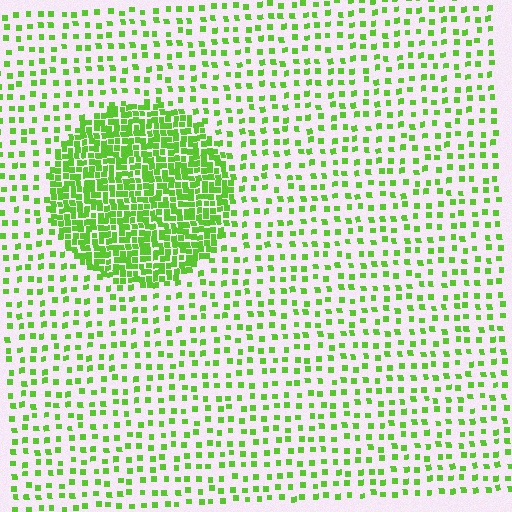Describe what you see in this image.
The image contains small lime elements arranged at two different densities. A circle-shaped region is visible where the elements are more densely packed than the surrounding area.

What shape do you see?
I see a circle.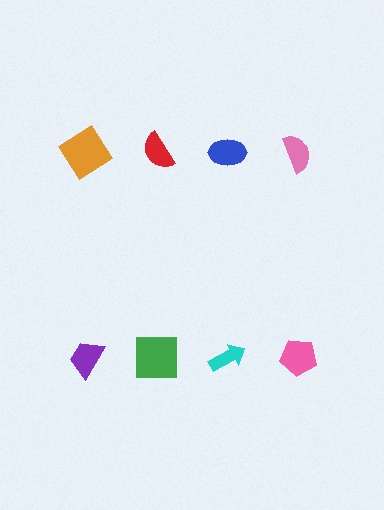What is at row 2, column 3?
A cyan arrow.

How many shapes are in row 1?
4 shapes.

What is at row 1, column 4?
A pink semicircle.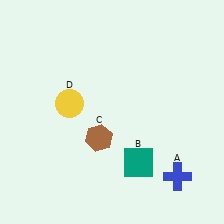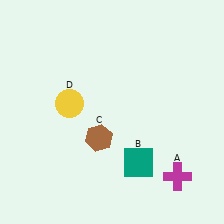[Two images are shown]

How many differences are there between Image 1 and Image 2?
There is 1 difference between the two images.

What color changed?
The cross (A) changed from blue in Image 1 to magenta in Image 2.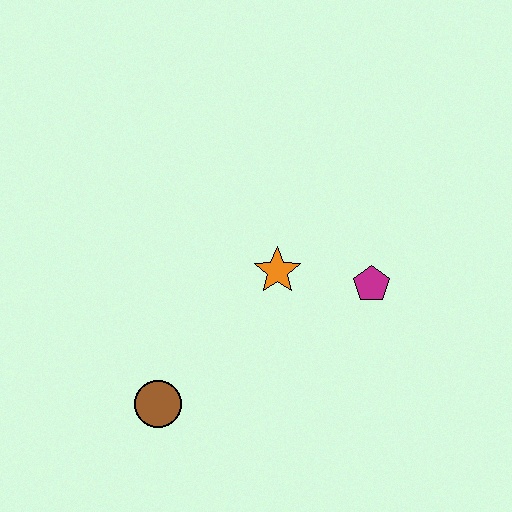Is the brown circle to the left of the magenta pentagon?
Yes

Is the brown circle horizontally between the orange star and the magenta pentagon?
No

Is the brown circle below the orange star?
Yes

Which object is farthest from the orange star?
The brown circle is farthest from the orange star.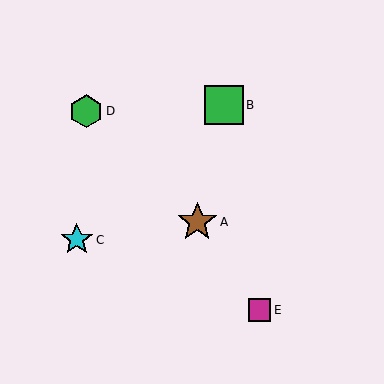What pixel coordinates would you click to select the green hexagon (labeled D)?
Click at (86, 111) to select the green hexagon D.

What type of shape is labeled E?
Shape E is a magenta square.